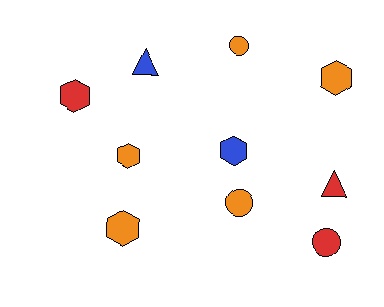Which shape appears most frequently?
Hexagon, with 5 objects.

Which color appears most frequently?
Orange, with 5 objects.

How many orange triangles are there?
There are no orange triangles.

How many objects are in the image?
There are 10 objects.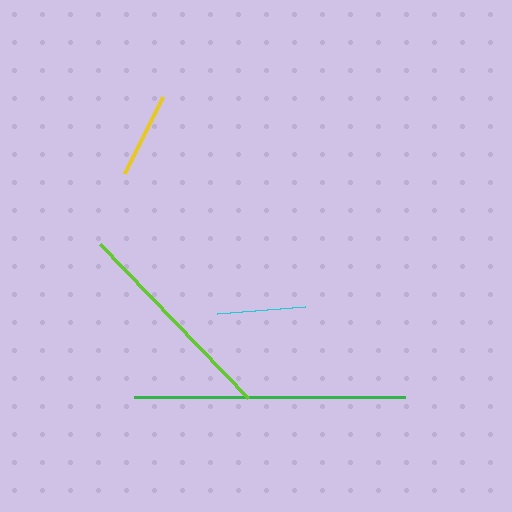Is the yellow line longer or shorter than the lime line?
The lime line is longer than the yellow line.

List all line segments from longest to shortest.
From longest to shortest: green, lime, cyan, yellow.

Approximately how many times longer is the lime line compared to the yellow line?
The lime line is approximately 2.5 times the length of the yellow line.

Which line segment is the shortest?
The yellow line is the shortest at approximately 85 pixels.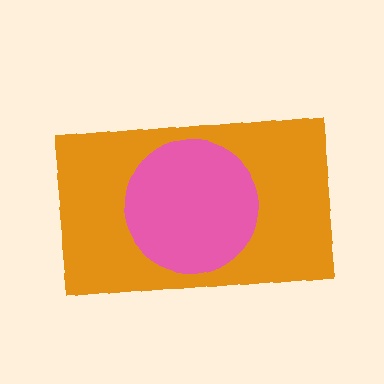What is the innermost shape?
The pink circle.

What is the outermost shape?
The orange rectangle.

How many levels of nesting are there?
2.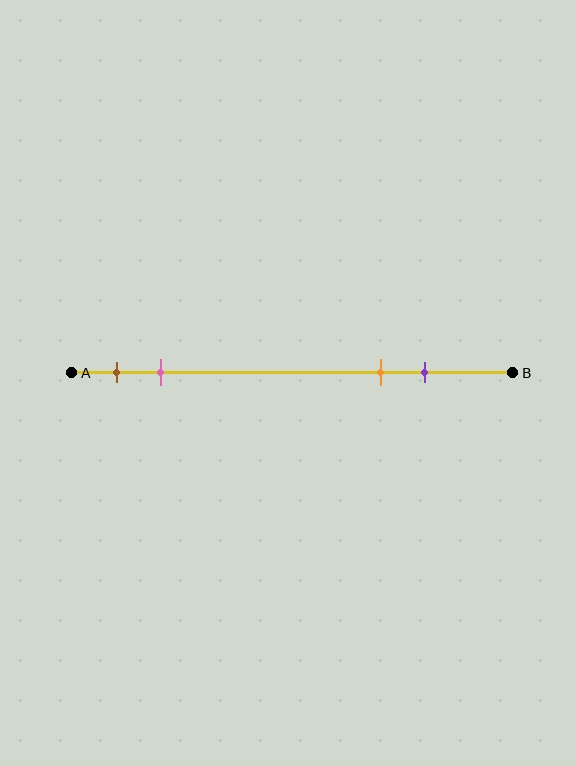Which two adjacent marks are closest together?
The brown and pink marks are the closest adjacent pair.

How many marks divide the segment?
There are 4 marks dividing the segment.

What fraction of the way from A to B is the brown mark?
The brown mark is approximately 10% (0.1) of the way from A to B.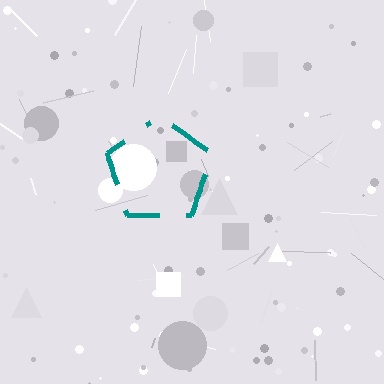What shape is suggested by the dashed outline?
The dashed outline suggests a pentagon.